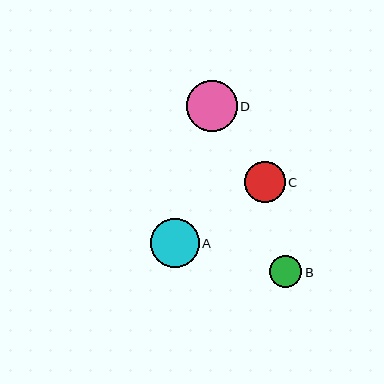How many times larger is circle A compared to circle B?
Circle A is approximately 1.6 times the size of circle B.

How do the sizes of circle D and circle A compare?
Circle D and circle A are approximately the same size.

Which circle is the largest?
Circle D is the largest with a size of approximately 51 pixels.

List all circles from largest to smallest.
From largest to smallest: D, A, C, B.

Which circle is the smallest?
Circle B is the smallest with a size of approximately 32 pixels.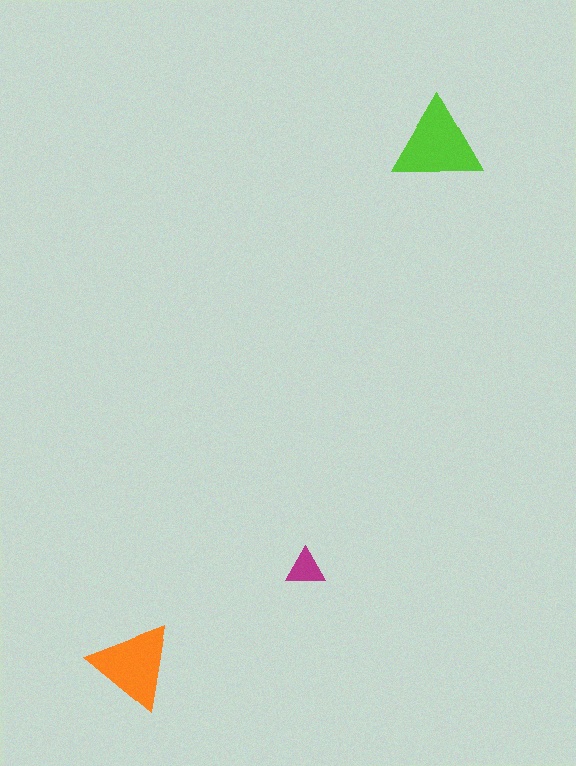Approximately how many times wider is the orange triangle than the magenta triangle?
About 2 times wider.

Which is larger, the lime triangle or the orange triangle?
The lime one.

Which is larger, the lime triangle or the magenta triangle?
The lime one.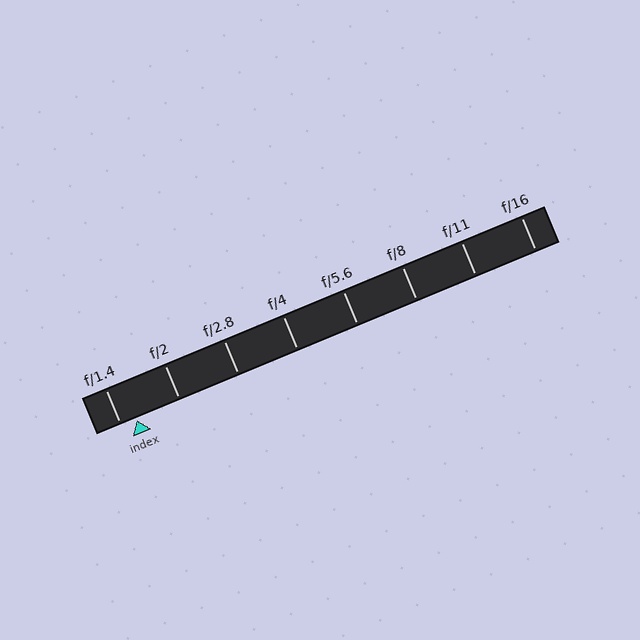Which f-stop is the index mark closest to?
The index mark is closest to f/1.4.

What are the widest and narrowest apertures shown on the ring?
The widest aperture shown is f/1.4 and the narrowest is f/16.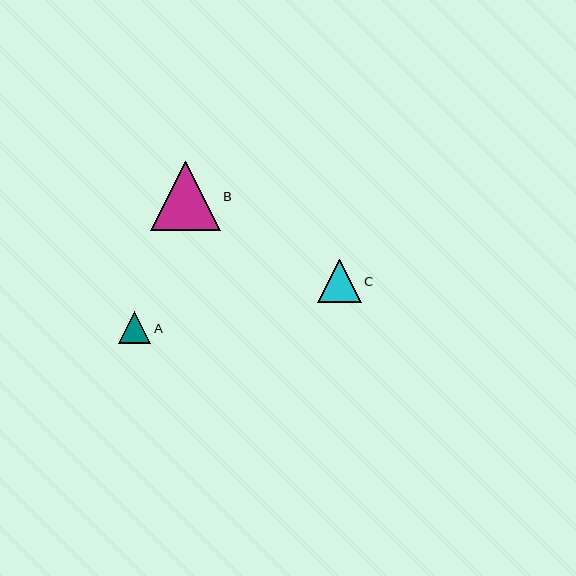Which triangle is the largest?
Triangle B is the largest with a size of approximately 70 pixels.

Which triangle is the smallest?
Triangle A is the smallest with a size of approximately 32 pixels.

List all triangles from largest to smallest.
From largest to smallest: B, C, A.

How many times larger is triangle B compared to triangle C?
Triangle B is approximately 1.6 times the size of triangle C.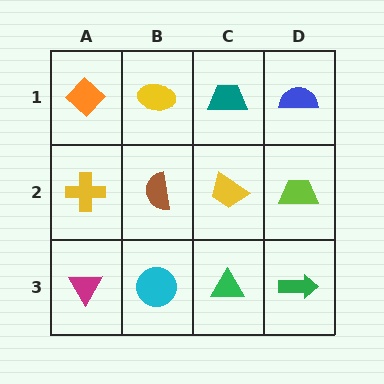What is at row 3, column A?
A magenta triangle.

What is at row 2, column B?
A brown semicircle.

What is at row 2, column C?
A yellow trapezoid.